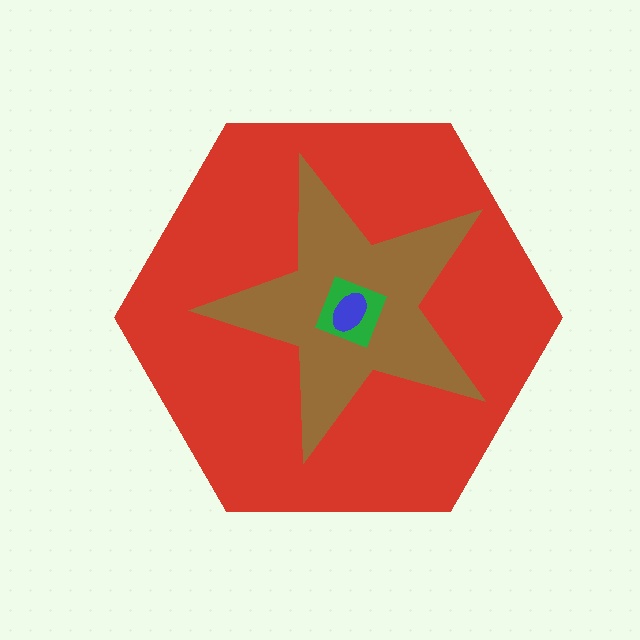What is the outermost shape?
The red hexagon.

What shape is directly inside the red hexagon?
The brown star.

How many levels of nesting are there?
4.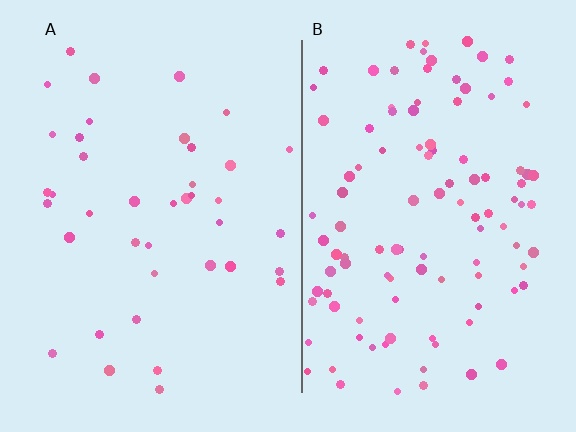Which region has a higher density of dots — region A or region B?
B (the right).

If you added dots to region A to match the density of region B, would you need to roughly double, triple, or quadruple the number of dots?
Approximately triple.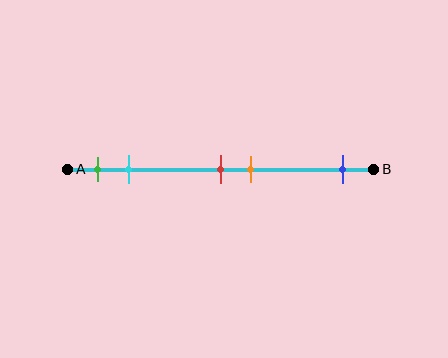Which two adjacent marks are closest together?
The red and orange marks are the closest adjacent pair.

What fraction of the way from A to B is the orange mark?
The orange mark is approximately 60% (0.6) of the way from A to B.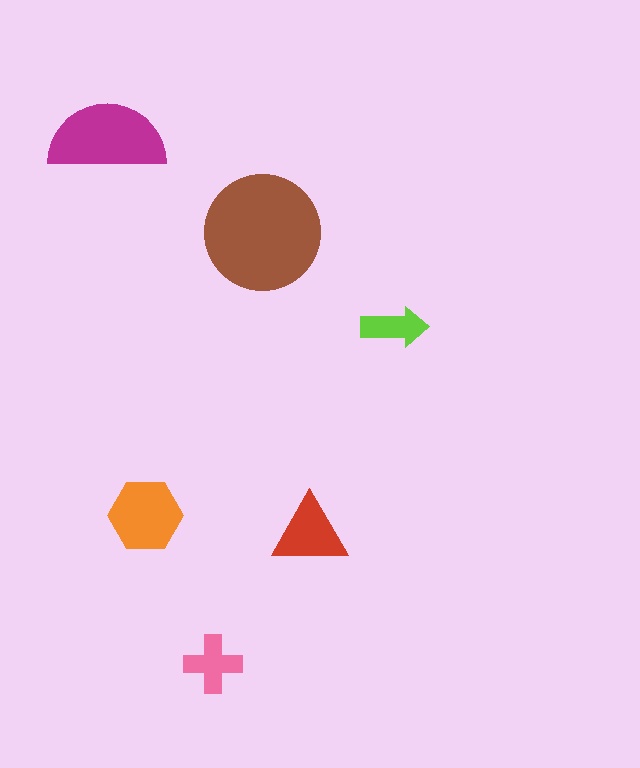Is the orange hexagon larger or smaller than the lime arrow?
Larger.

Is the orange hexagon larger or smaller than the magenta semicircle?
Smaller.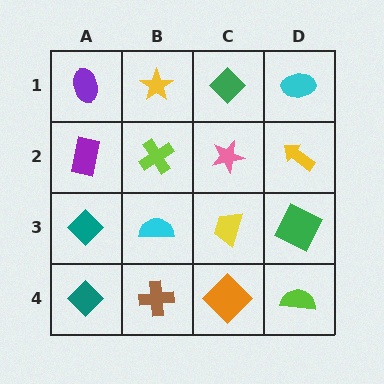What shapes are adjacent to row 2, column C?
A green diamond (row 1, column C), a yellow trapezoid (row 3, column C), a lime cross (row 2, column B), a yellow arrow (row 2, column D).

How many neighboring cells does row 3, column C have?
4.